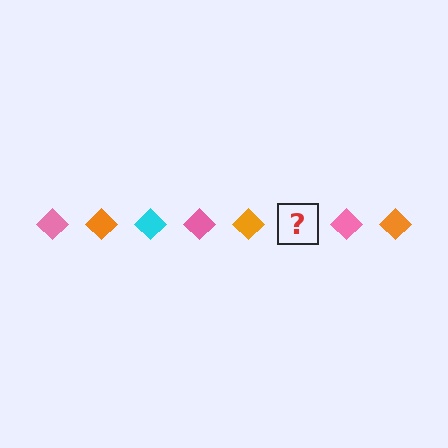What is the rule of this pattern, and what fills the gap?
The rule is that the pattern cycles through pink, orange, cyan diamonds. The gap should be filled with a cyan diamond.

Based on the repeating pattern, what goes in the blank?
The blank should be a cyan diamond.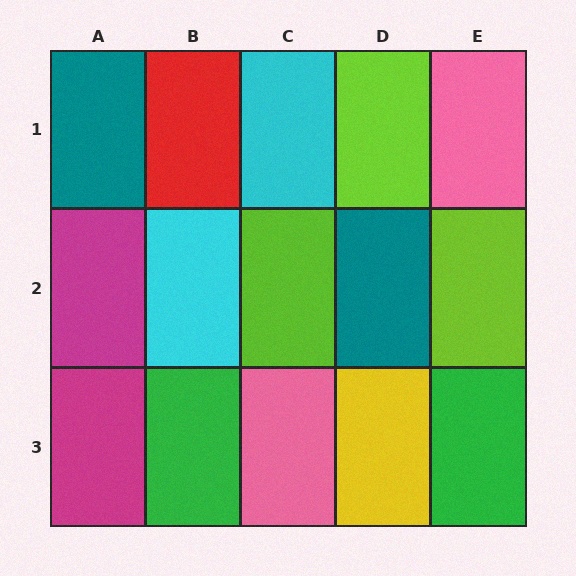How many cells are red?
1 cell is red.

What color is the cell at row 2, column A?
Magenta.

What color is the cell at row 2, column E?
Lime.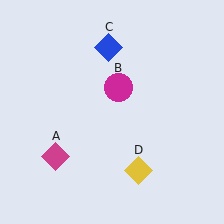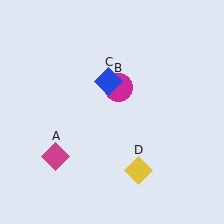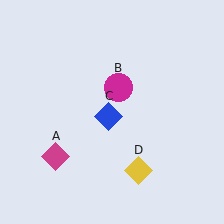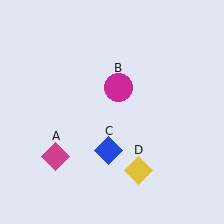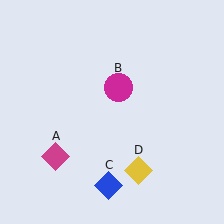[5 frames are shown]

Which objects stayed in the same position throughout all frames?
Magenta diamond (object A) and magenta circle (object B) and yellow diamond (object D) remained stationary.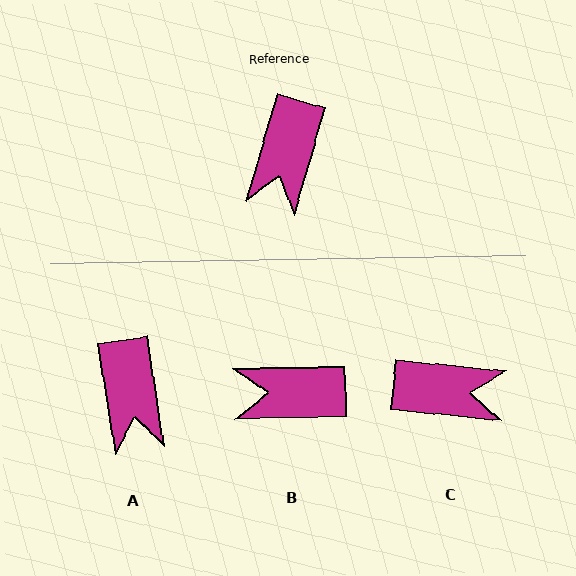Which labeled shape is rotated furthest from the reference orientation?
C, about 101 degrees away.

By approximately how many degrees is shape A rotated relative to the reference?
Approximately 25 degrees counter-clockwise.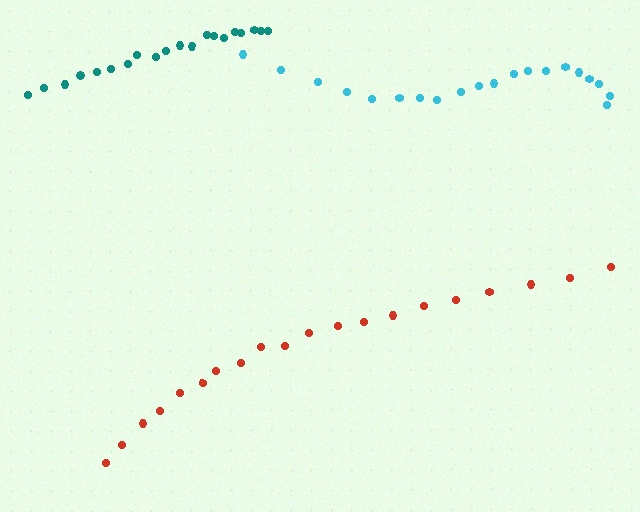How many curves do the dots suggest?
There are 3 distinct paths.